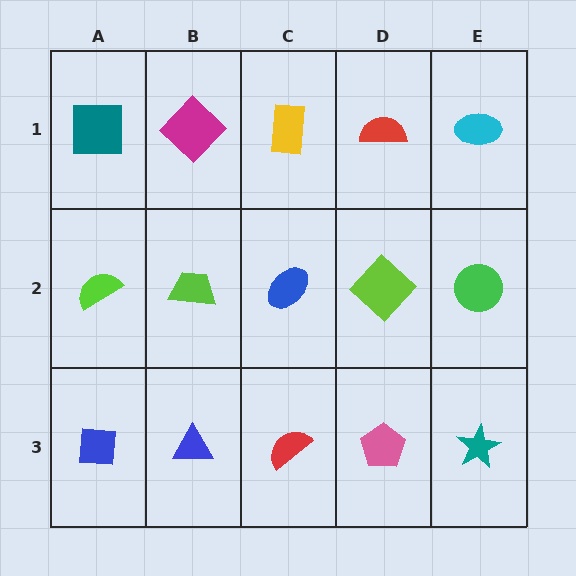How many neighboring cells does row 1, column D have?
3.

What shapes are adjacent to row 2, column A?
A teal square (row 1, column A), a blue square (row 3, column A), a lime trapezoid (row 2, column B).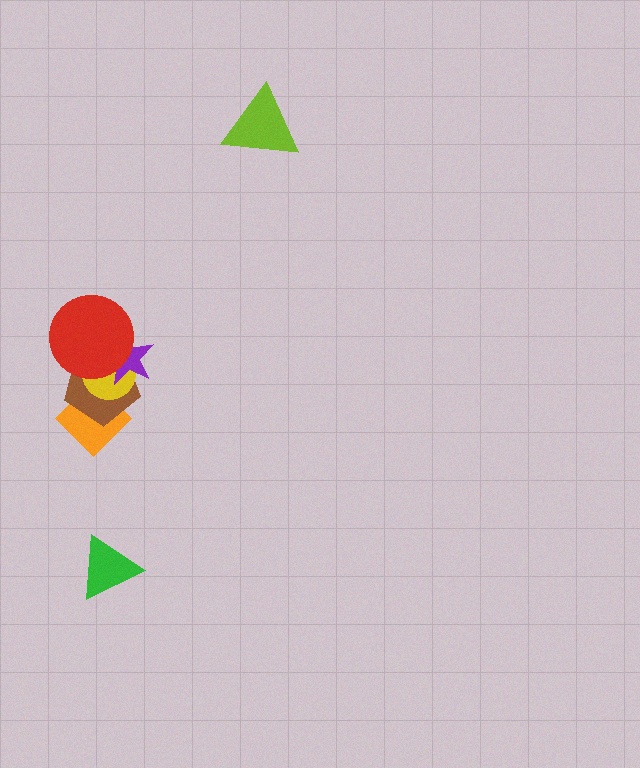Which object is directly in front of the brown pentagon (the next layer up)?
The yellow circle is directly in front of the brown pentagon.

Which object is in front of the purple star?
The red circle is in front of the purple star.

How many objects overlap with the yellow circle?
4 objects overlap with the yellow circle.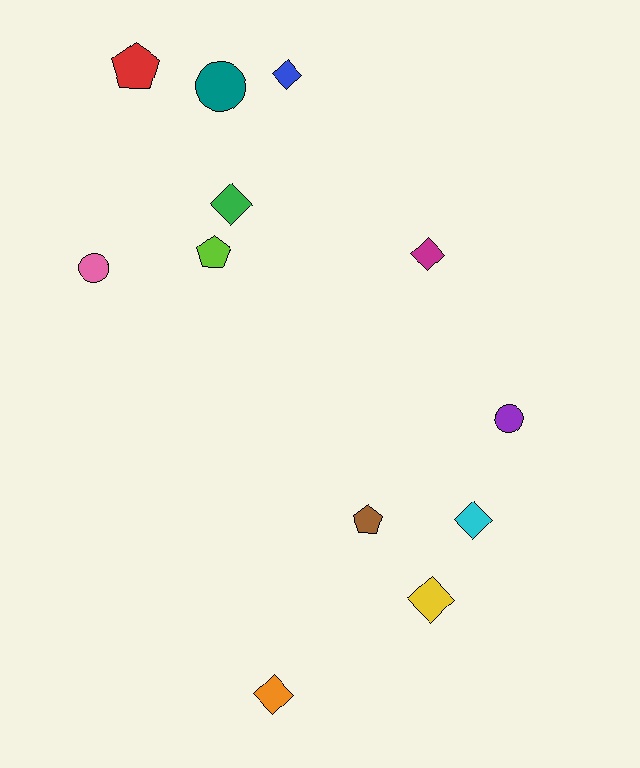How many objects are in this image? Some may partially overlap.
There are 12 objects.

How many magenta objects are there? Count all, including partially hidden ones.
There is 1 magenta object.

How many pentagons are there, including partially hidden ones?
There are 3 pentagons.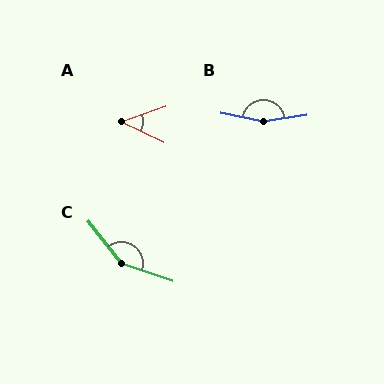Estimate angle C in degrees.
Approximately 147 degrees.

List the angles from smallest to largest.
A (46°), C (147°), B (160°).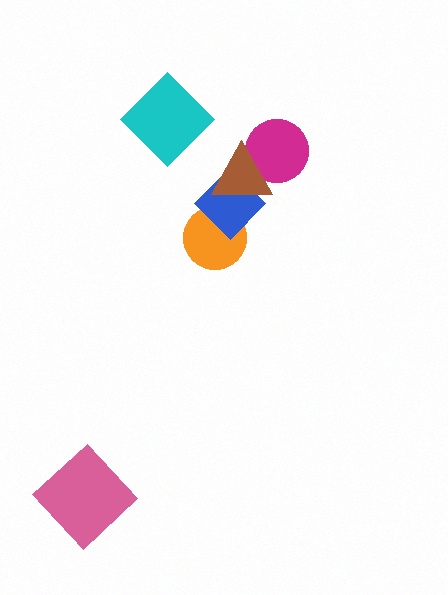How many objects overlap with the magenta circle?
1 object overlaps with the magenta circle.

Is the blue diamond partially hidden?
Yes, it is partially covered by another shape.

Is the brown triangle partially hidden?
No, no other shape covers it.